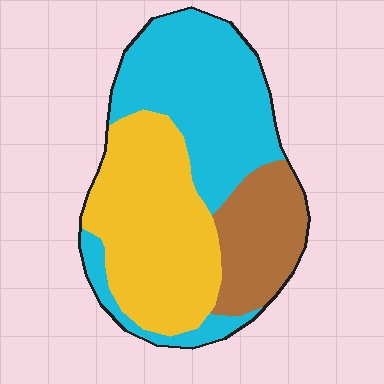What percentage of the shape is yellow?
Yellow takes up between a third and a half of the shape.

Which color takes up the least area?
Brown, at roughly 20%.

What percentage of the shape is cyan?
Cyan takes up about two fifths (2/5) of the shape.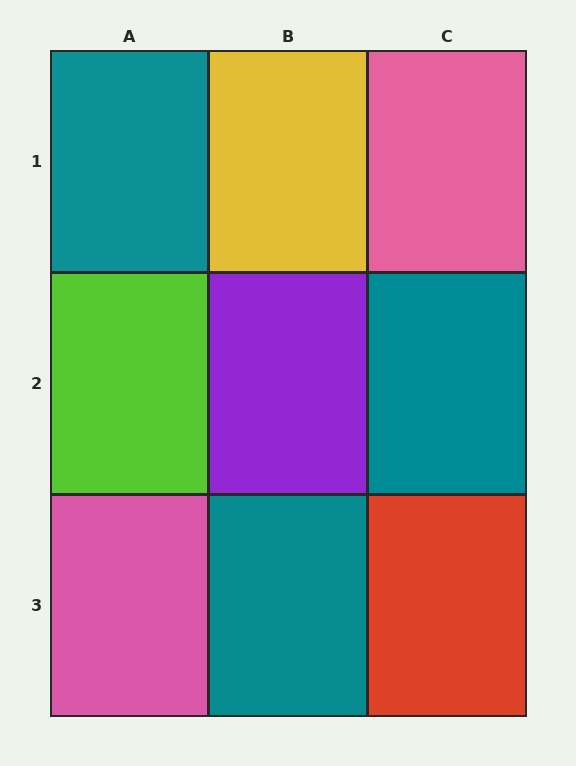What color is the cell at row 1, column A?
Teal.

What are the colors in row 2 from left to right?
Lime, purple, teal.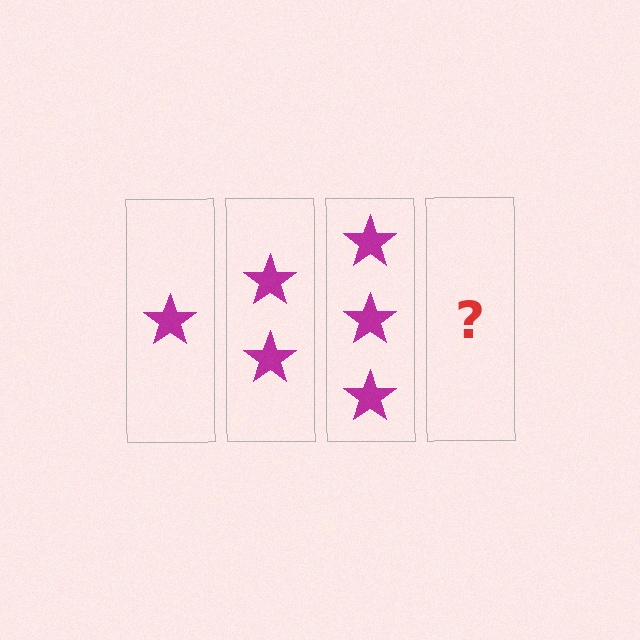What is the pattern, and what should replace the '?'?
The pattern is that each step adds one more star. The '?' should be 4 stars.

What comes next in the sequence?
The next element should be 4 stars.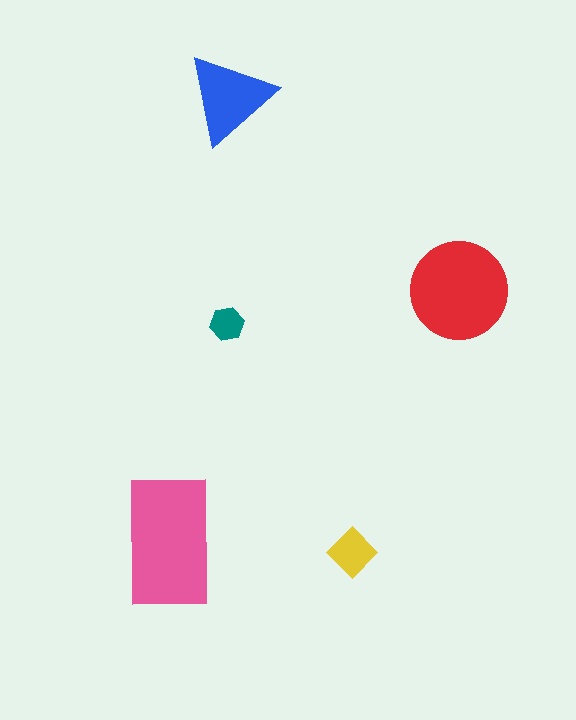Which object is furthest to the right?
The red circle is rightmost.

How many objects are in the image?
There are 5 objects in the image.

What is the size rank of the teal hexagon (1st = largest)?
5th.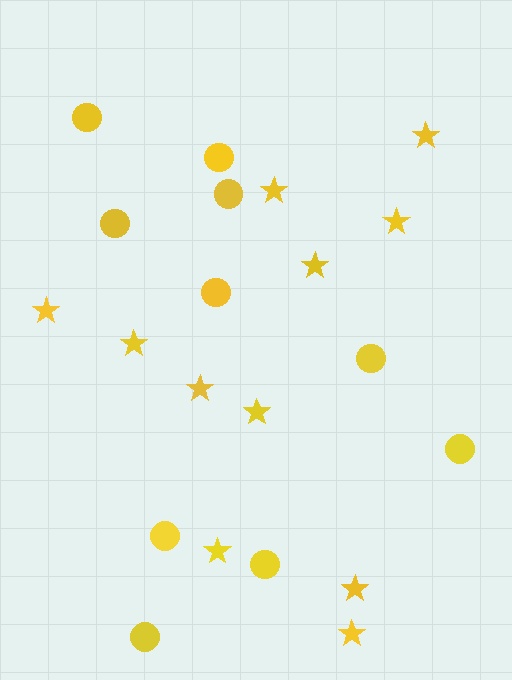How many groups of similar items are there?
There are 2 groups: one group of circles (10) and one group of stars (11).